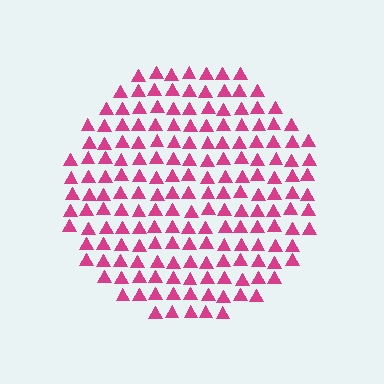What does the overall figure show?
The overall figure shows a circle.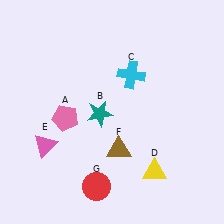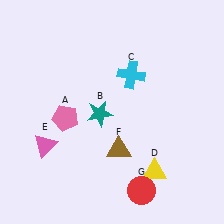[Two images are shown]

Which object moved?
The red circle (G) moved right.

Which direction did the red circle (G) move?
The red circle (G) moved right.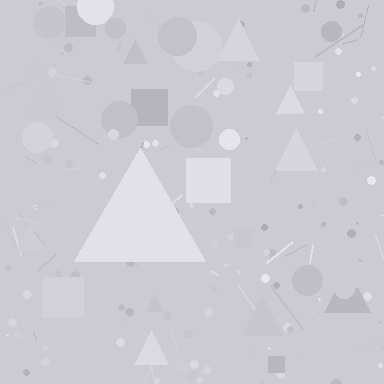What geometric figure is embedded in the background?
A triangle is embedded in the background.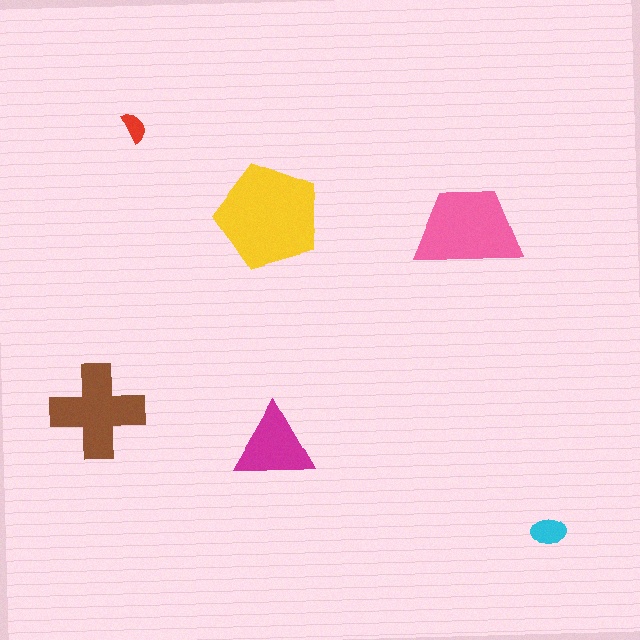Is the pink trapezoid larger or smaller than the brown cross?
Larger.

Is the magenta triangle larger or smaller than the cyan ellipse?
Larger.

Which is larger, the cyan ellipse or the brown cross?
The brown cross.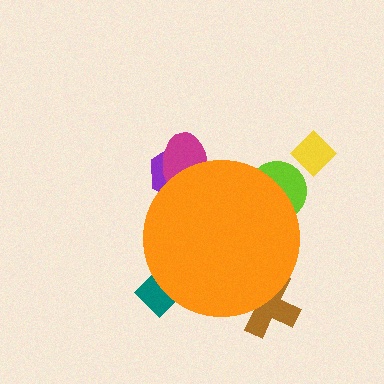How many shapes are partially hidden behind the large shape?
5 shapes are partially hidden.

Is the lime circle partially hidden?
Yes, the lime circle is partially hidden behind the orange circle.